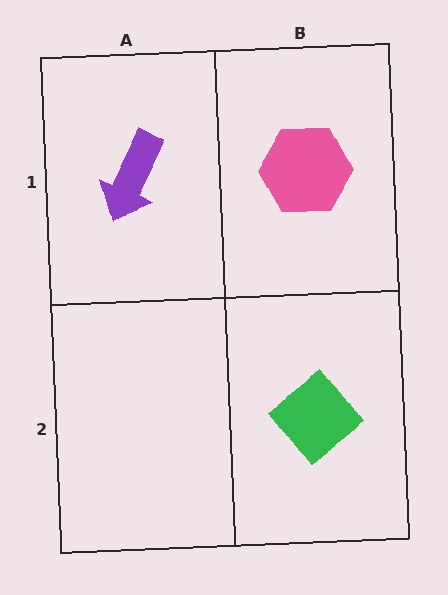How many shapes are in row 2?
1 shape.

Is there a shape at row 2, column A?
No, that cell is empty.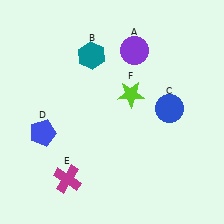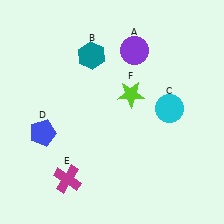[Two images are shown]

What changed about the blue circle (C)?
In Image 1, C is blue. In Image 2, it changed to cyan.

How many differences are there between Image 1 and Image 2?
There is 1 difference between the two images.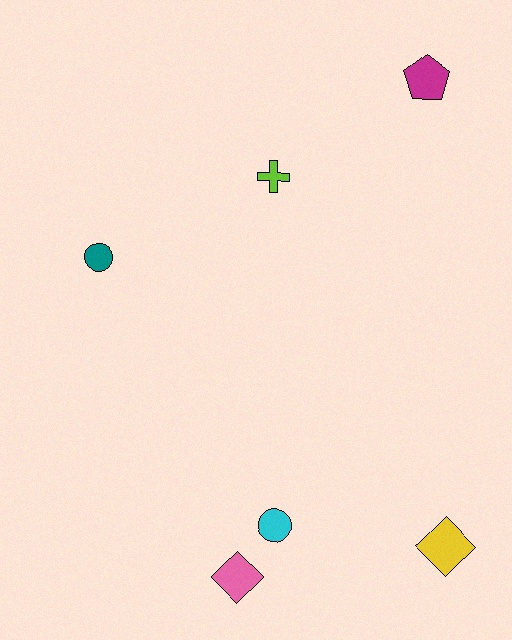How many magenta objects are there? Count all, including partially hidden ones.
There is 1 magenta object.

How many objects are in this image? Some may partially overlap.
There are 6 objects.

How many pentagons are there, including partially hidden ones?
There is 1 pentagon.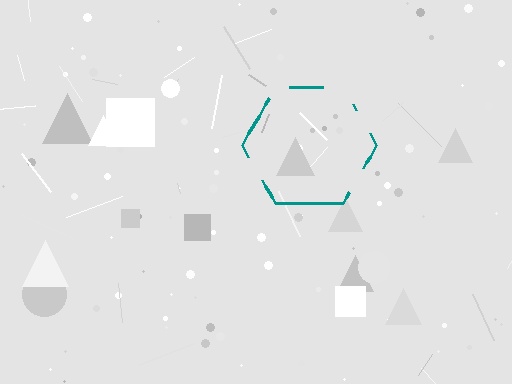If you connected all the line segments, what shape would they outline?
They would outline a hexagon.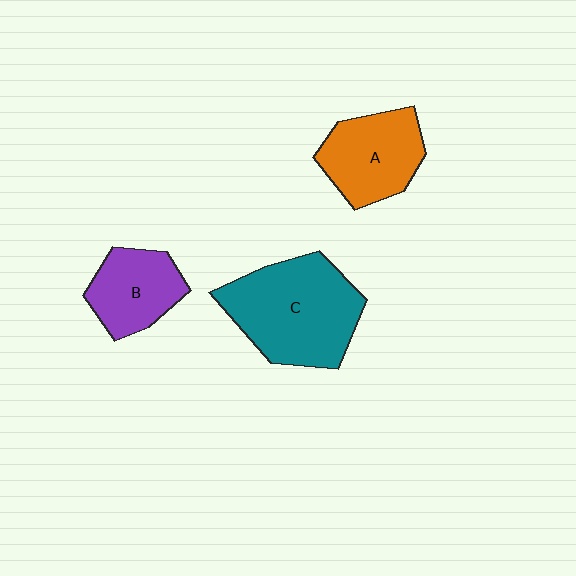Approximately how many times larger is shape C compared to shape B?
Approximately 1.8 times.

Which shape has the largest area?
Shape C (teal).